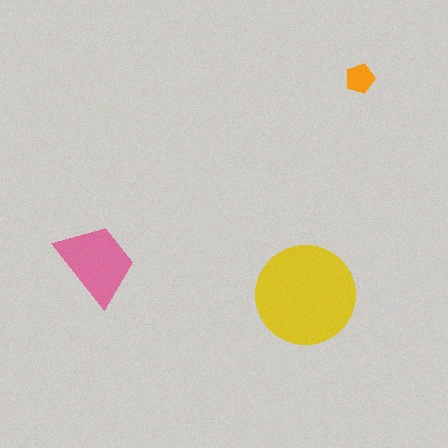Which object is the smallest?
The orange pentagon.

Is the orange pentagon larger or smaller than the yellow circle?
Smaller.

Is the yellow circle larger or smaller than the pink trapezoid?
Larger.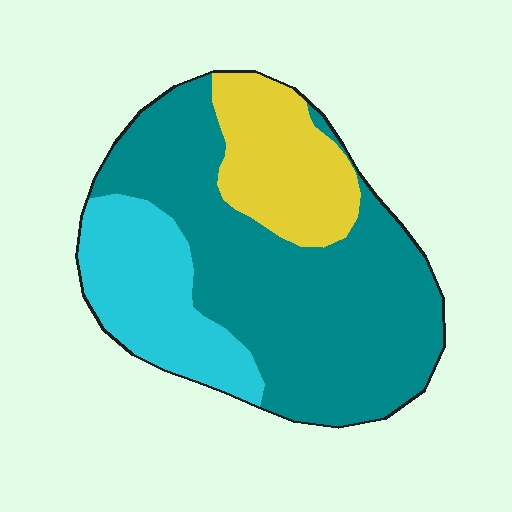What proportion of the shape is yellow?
Yellow covers 20% of the shape.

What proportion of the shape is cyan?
Cyan takes up about one fifth (1/5) of the shape.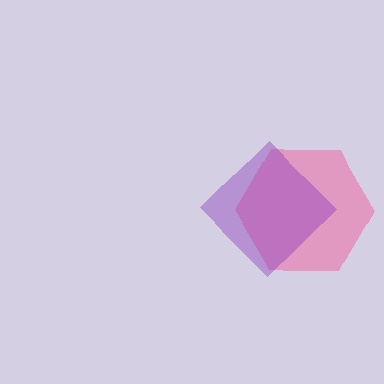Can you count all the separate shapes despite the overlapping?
Yes, there are 2 separate shapes.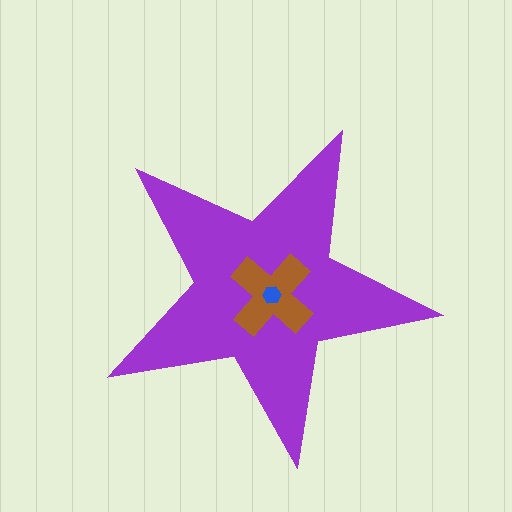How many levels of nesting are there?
3.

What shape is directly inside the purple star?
The brown cross.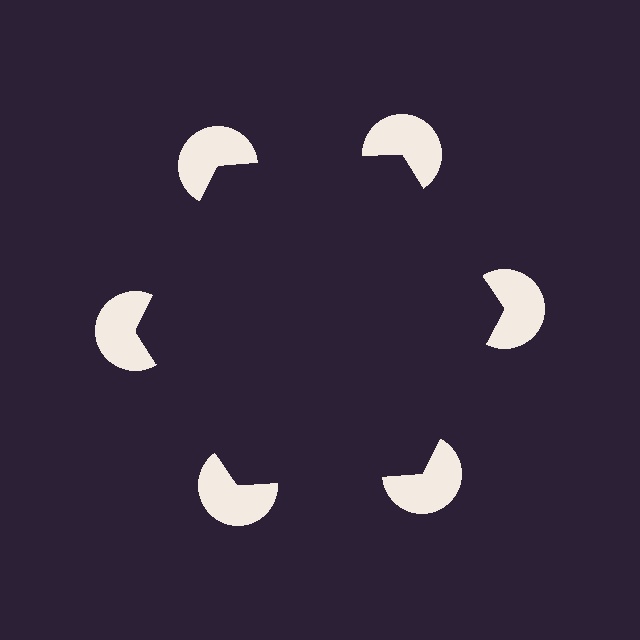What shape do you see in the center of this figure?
An illusory hexagon — its edges are inferred from the aligned wedge cuts in the pac-man discs, not physically drawn.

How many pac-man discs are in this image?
There are 6 — one at each vertex of the illusory hexagon.